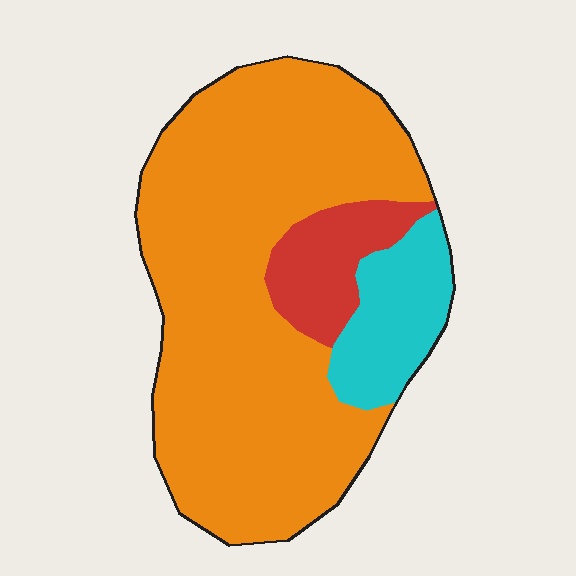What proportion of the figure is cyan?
Cyan takes up about one eighth (1/8) of the figure.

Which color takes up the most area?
Orange, at roughly 75%.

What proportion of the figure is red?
Red takes up about one tenth (1/10) of the figure.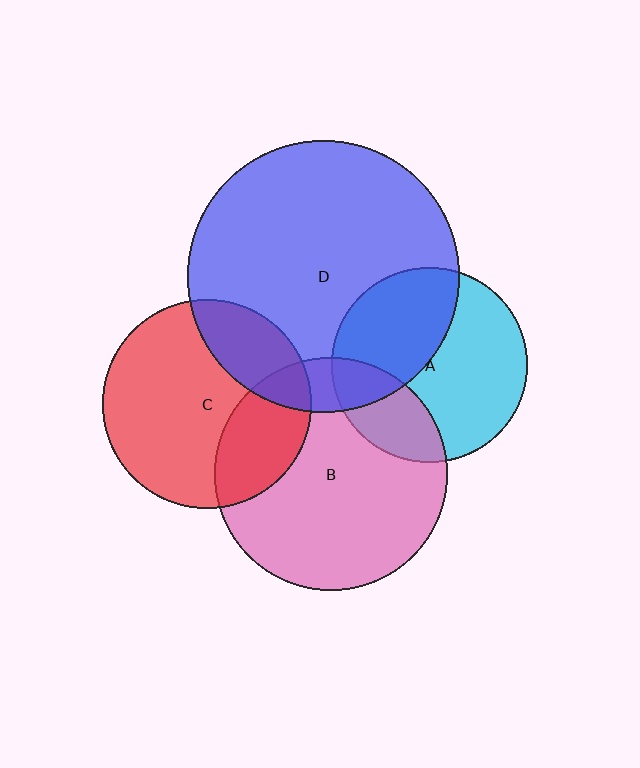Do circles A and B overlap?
Yes.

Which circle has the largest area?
Circle D (blue).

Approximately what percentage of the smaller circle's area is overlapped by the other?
Approximately 25%.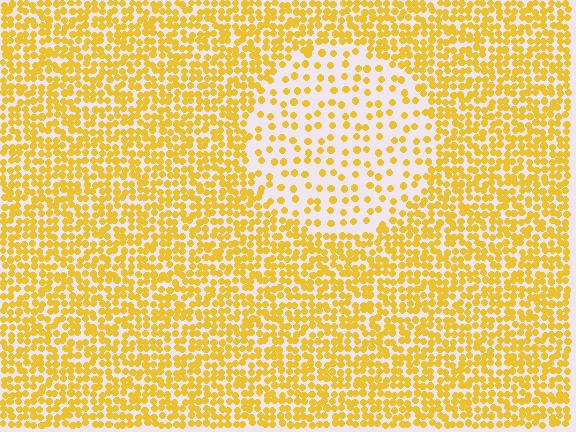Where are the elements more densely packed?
The elements are more densely packed outside the circle boundary.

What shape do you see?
I see a circle.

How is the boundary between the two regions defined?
The boundary is defined by a change in element density (approximately 2.6x ratio). All elements are the same color, size, and shape.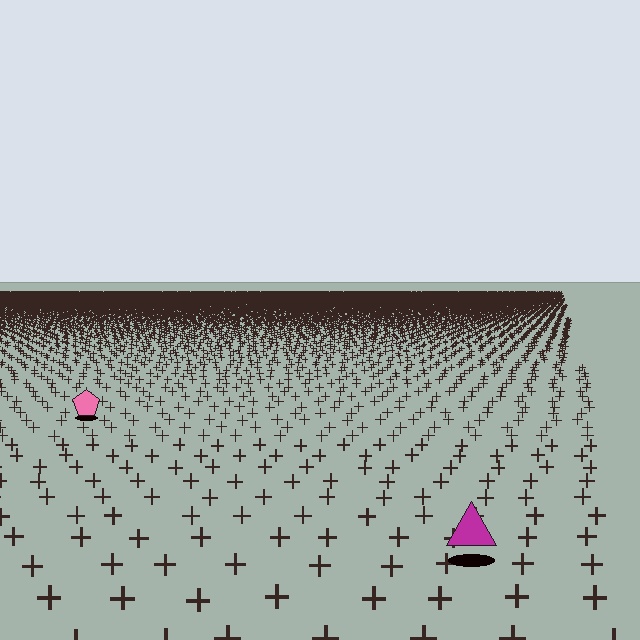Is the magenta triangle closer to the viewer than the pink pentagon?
Yes. The magenta triangle is closer — you can tell from the texture gradient: the ground texture is coarser near it.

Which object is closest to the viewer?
The magenta triangle is closest. The texture marks near it are larger and more spread out.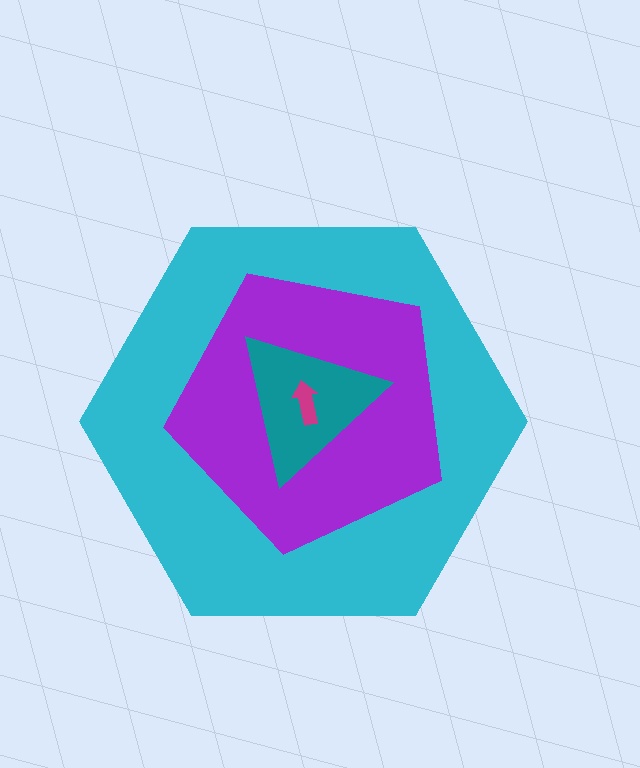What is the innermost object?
The magenta arrow.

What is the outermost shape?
The cyan hexagon.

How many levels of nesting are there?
4.